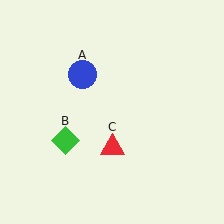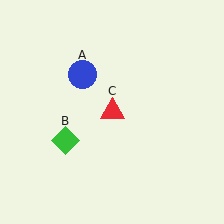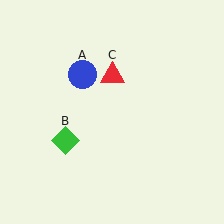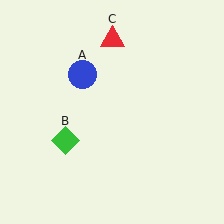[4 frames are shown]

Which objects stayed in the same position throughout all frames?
Blue circle (object A) and green diamond (object B) remained stationary.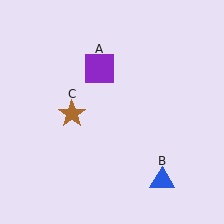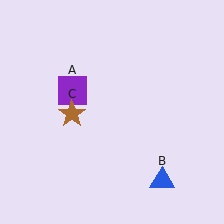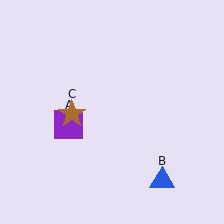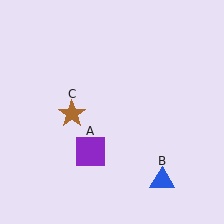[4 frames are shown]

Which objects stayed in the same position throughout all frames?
Blue triangle (object B) and brown star (object C) remained stationary.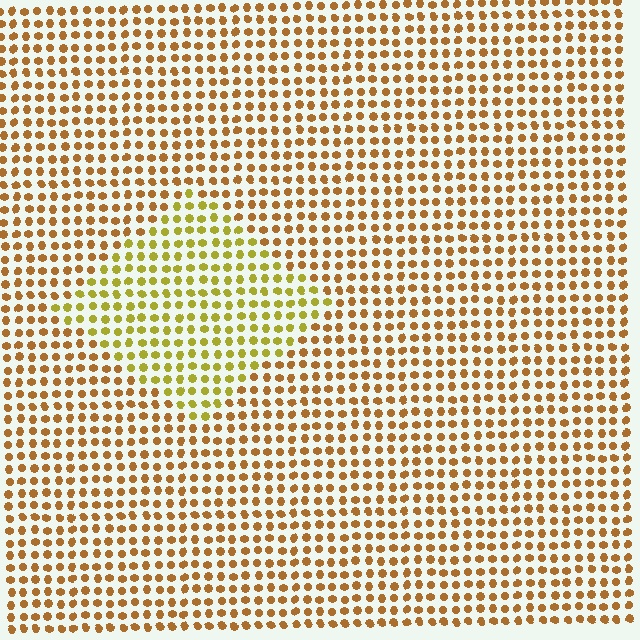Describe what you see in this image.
The image is filled with small brown elements in a uniform arrangement. A diamond-shaped region is visible where the elements are tinted to a slightly different hue, forming a subtle color boundary.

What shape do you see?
I see a diamond.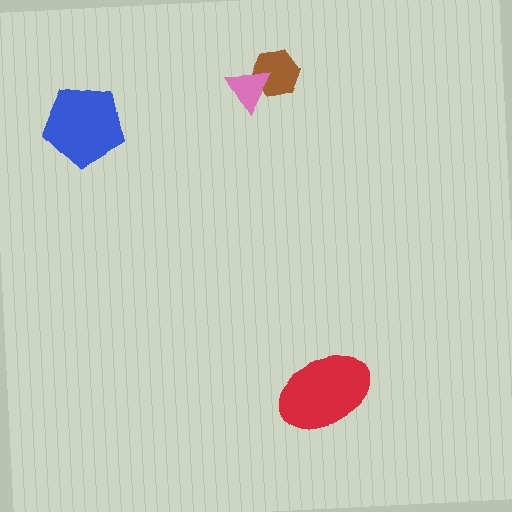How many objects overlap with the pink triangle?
1 object overlaps with the pink triangle.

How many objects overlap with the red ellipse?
0 objects overlap with the red ellipse.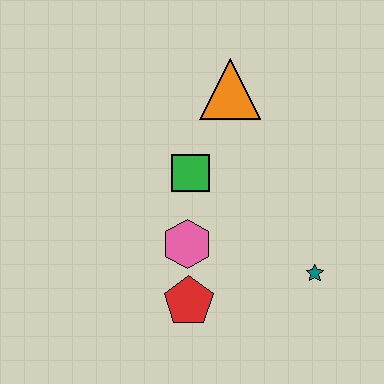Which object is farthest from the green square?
The teal star is farthest from the green square.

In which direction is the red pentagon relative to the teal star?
The red pentagon is to the left of the teal star.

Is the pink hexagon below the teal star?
No